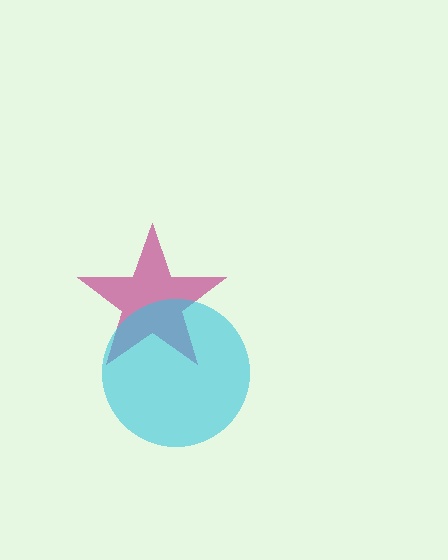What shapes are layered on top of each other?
The layered shapes are: a magenta star, a cyan circle.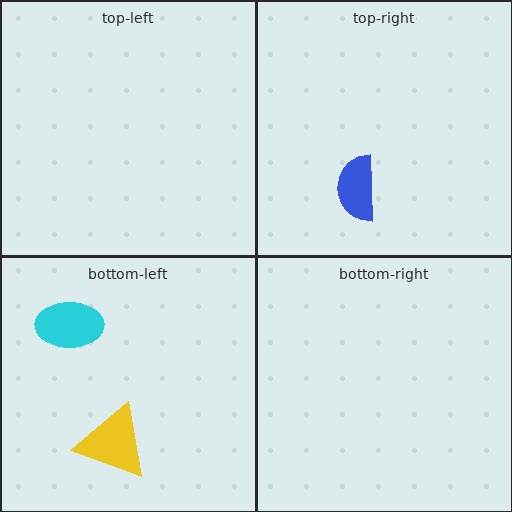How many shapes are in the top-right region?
1.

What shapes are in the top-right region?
The blue semicircle.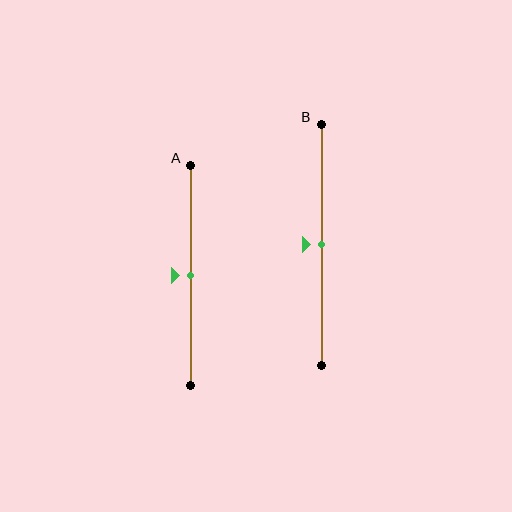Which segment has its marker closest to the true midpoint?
Segment A has its marker closest to the true midpoint.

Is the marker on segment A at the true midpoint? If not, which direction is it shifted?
Yes, the marker on segment A is at the true midpoint.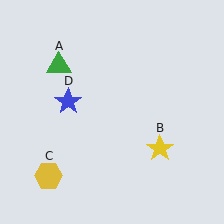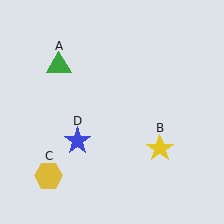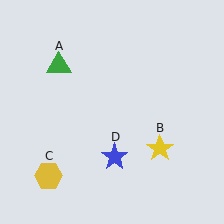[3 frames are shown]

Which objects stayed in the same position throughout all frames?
Green triangle (object A) and yellow star (object B) and yellow hexagon (object C) remained stationary.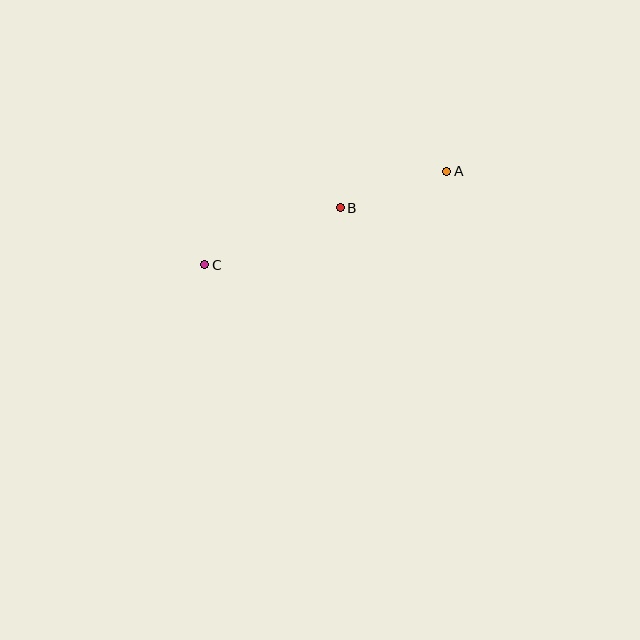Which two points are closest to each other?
Points A and B are closest to each other.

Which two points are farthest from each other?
Points A and C are farthest from each other.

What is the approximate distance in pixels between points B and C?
The distance between B and C is approximately 147 pixels.